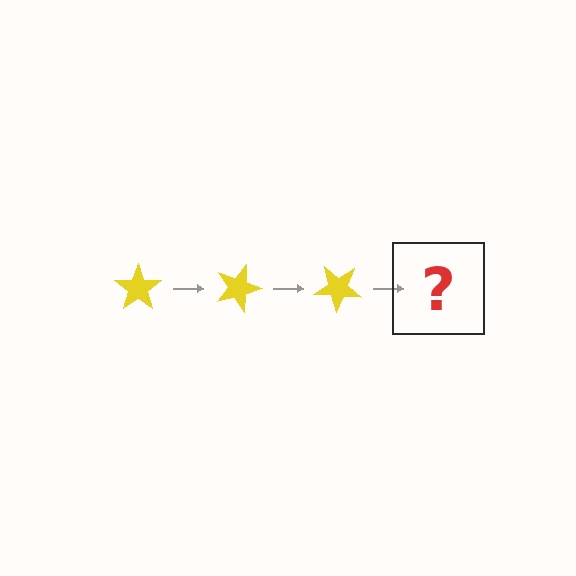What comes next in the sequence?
The next element should be a yellow star rotated 60 degrees.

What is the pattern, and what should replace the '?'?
The pattern is that the star rotates 20 degrees each step. The '?' should be a yellow star rotated 60 degrees.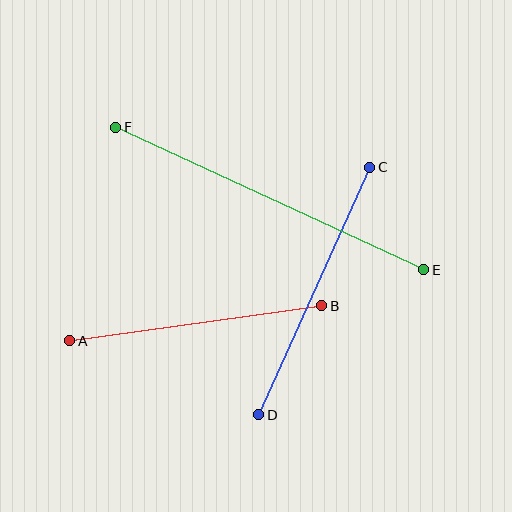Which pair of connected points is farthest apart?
Points E and F are farthest apart.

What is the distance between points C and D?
The distance is approximately 271 pixels.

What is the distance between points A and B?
The distance is approximately 254 pixels.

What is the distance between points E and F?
The distance is approximately 339 pixels.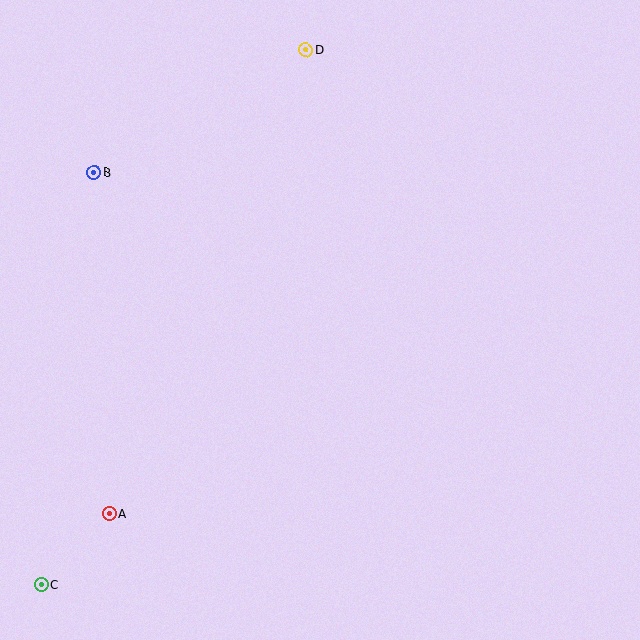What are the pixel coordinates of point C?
Point C is at (41, 585).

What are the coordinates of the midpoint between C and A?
The midpoint between C and A is at (75, 549).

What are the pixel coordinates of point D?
Point D is at (306, 50).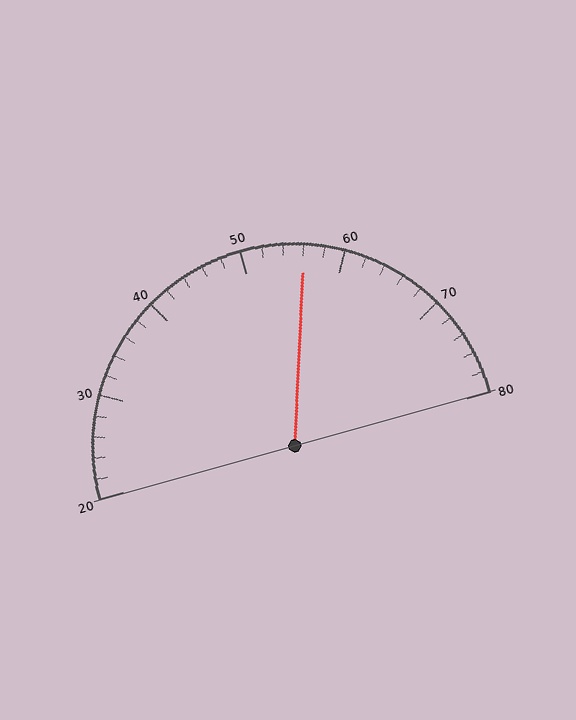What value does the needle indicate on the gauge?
The needle indicates approximately 56.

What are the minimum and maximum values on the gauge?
The gauge ranges from 20 to 80.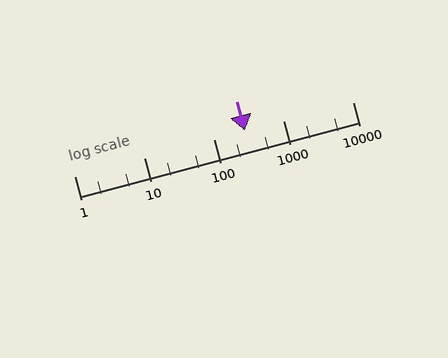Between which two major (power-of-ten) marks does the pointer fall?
The pointer is between 100 and 1000.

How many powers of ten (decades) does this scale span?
The scale spans 4 decades, from 1 to 10000.